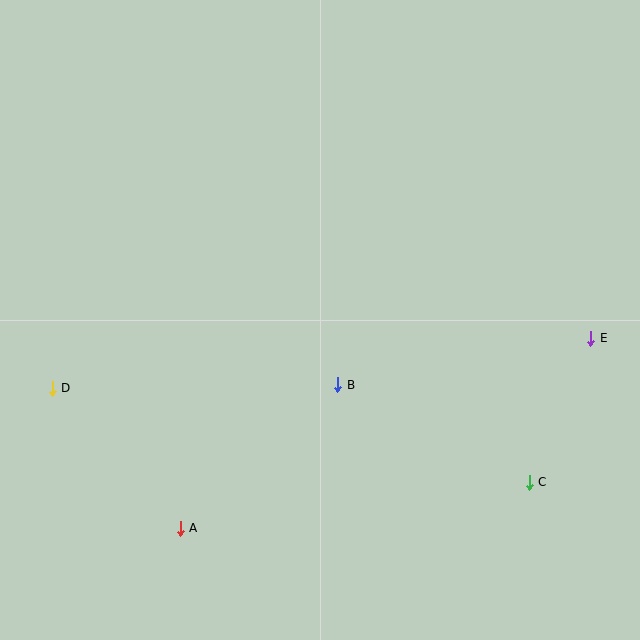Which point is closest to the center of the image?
Point B at (338, 385) is closest to the center.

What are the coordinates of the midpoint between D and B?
The midpoint between D and B is at (195, 386).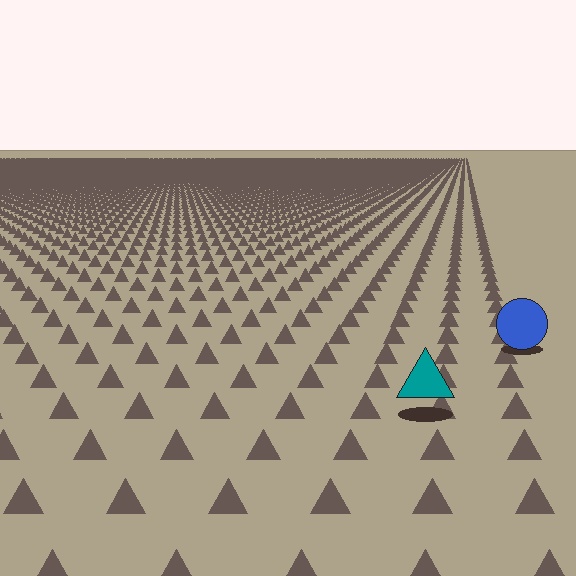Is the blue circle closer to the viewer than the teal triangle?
No. The teal triangle is closer — you can tell from the texture gradient: the ground texture is coarser near it.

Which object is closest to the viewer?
The teal triangle is closest. The texture marks near it are larger and more spread out.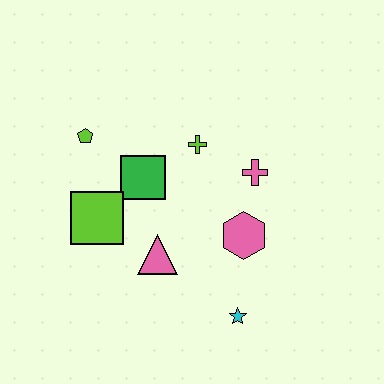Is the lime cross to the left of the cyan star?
Yes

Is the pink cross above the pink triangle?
Yes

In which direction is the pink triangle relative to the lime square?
The pink triangle is to the right of the lime square.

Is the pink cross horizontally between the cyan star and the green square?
No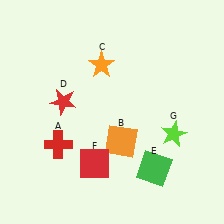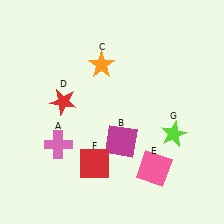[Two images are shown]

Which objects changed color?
A changed from red to pink. B changed from orange to magenta. E changed from green to pink.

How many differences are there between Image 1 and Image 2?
There are 3 differences between the two images.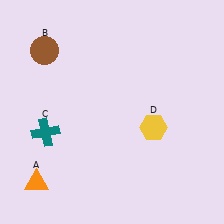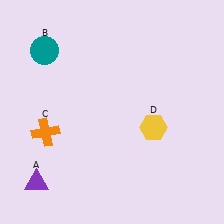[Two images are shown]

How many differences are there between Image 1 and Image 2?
There are 3 differences between the two images.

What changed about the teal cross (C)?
In Image 1, C is teal. In Image 2, it changed to orange.